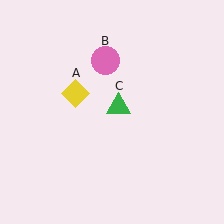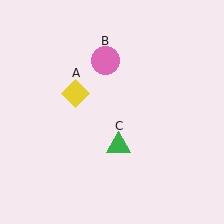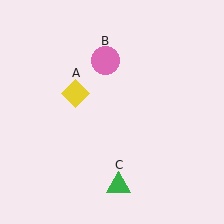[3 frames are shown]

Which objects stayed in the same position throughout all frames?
Yellow diamond (object A) and pink circle (object B) remained stationary.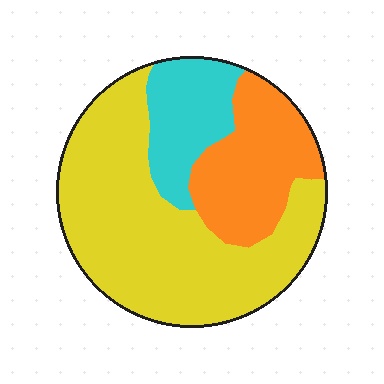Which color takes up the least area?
Cyan, at roughly 15%.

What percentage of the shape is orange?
Orange takes up about one quarter (1/4) of the shape.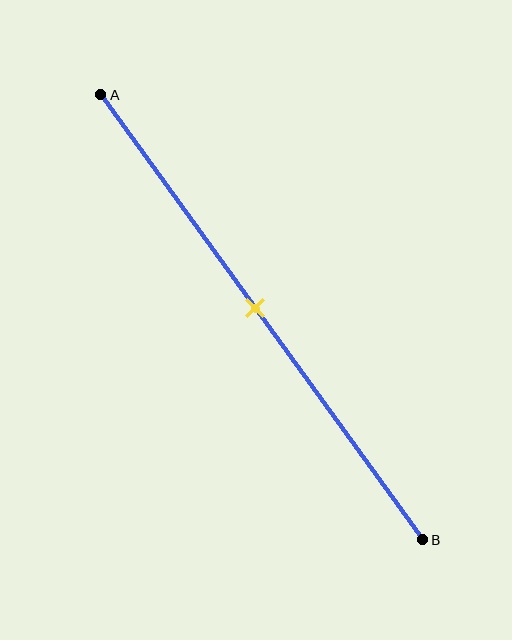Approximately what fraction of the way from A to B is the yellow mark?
The yellow mark is approximately 50% of the way from A to B.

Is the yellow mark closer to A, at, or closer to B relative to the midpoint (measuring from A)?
The yellow mark is approximately at the midpoint of segment AB.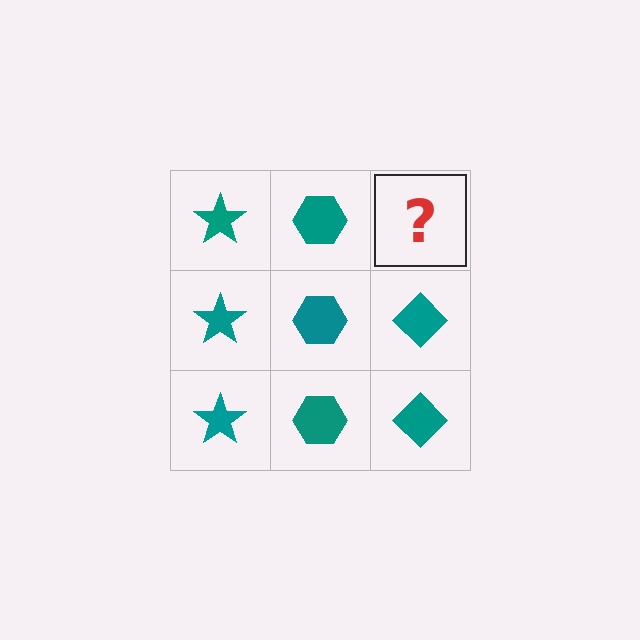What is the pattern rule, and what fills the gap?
The rule is that each column has a consistent shape. The gap should be filled with a teal diamond.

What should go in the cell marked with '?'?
The missing cell should contain a teal diamond.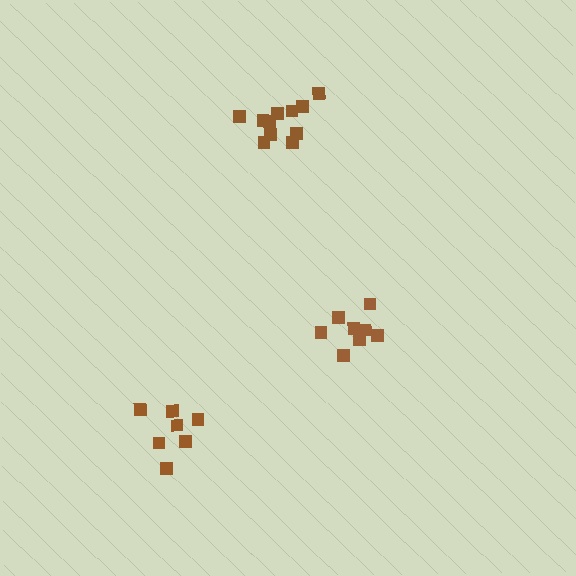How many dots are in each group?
Group 1: 11 dots, Group 2: 8 dots, Group 3: 7 dots (26 total).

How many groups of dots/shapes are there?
There are 3 groups.